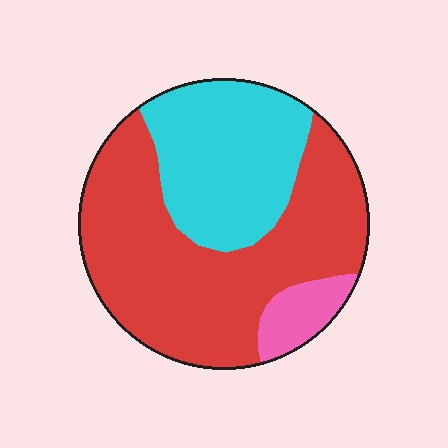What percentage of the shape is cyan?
Cyan takes up between a quarter and a half of the shape.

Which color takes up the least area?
Pink, at roughly 10%.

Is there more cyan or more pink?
Cyan.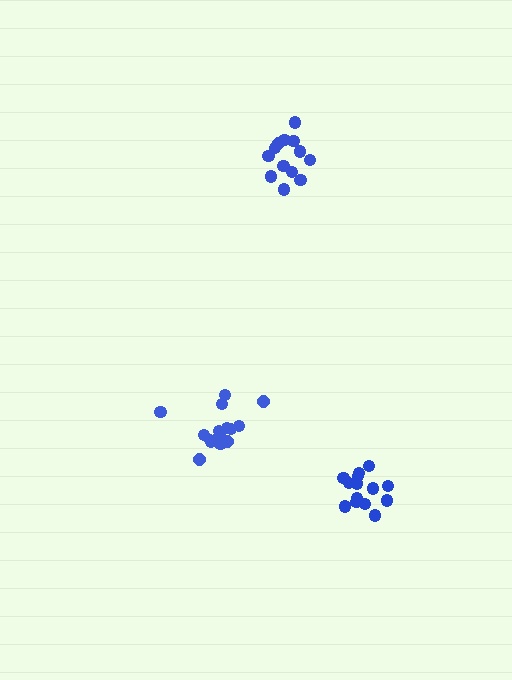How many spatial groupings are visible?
There are 3 spatial groupings.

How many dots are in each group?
Group 1: 15 dots, Group 2: 13 dots, Group 3: 14 dots (42 total).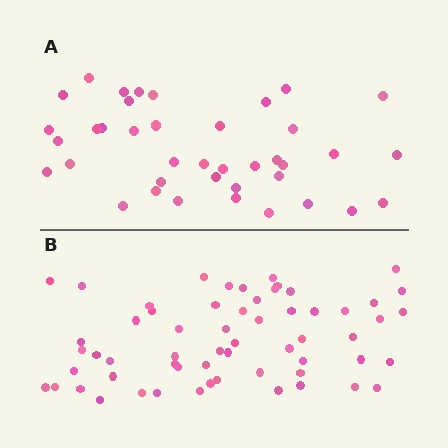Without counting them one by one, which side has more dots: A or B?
Region B (the bottom region) has more dots.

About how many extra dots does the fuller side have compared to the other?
Region B has approximately 20 more dots than region A.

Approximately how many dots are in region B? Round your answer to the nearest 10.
About 60 dots.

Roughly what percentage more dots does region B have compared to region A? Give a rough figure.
About 55% more.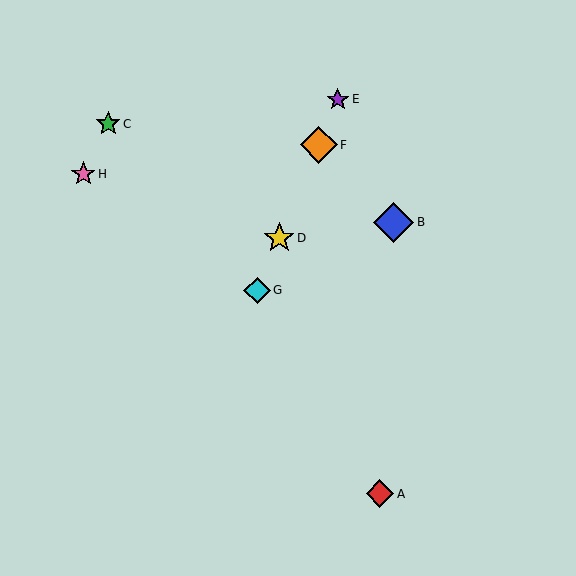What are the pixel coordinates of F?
Object F is at (319, 145).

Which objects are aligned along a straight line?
Objects D, E, F, G are aligned along a straight line.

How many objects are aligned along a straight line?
4 objects (D, E, F, G) are aligned along a straight line.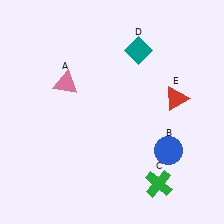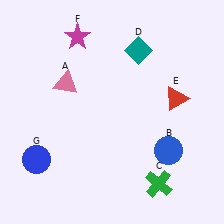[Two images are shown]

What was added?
A magenta star (F), a blue circle (G) were added in Image 2.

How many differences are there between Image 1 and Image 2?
There are 2 differences between the two images.